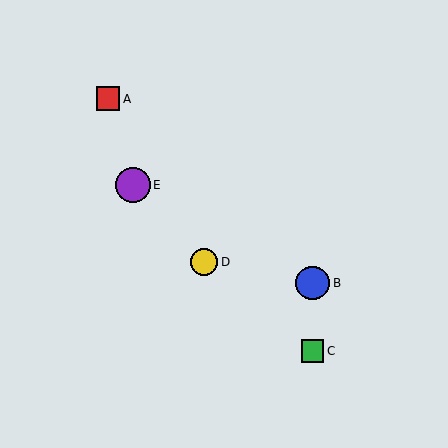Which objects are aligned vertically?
Objects B, C are aligned vertically.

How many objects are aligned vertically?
2 objects (B, C) are aligned vertically.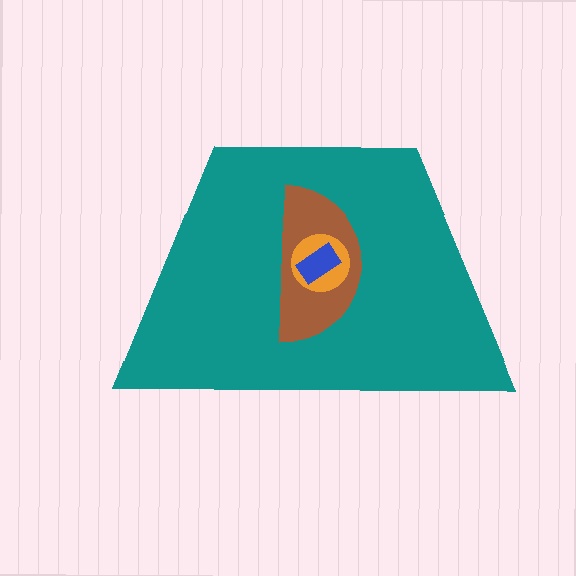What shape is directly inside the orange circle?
The blue rectangle.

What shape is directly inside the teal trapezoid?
The brown semicircle.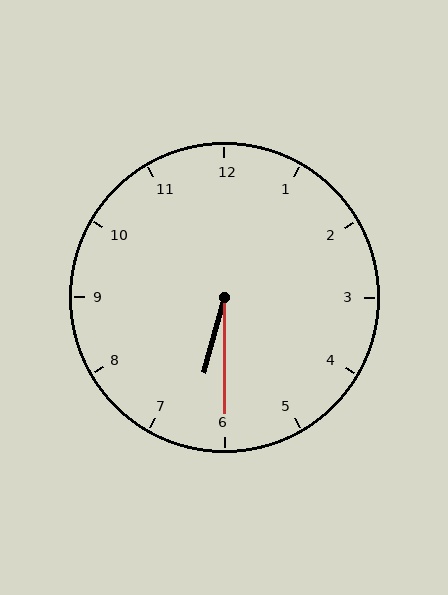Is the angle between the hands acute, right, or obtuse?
It is acute.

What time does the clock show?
6:30.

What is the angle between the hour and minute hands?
Approximately 15 degrees.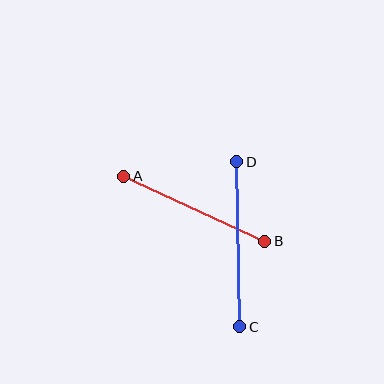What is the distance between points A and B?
The distance is approximately 155 pixels.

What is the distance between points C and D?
The distance is approximately 165 pixels.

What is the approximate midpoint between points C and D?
The midpoint is at approximately (238, 244) pixels.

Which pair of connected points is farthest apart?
Points C and D are farthest apart.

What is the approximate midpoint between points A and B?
The midpoint is at approximately (194, 209) pixels.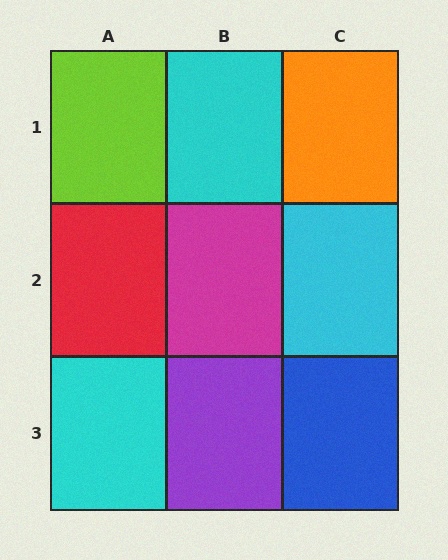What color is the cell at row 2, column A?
Red.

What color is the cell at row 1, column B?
Cyan.